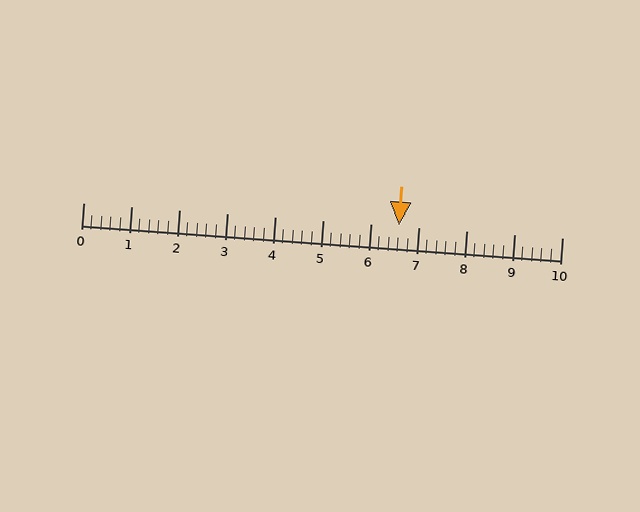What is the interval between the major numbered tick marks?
The major tick marks are spaced 1 units apart.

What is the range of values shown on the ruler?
The ruler shows values from 0 to 10.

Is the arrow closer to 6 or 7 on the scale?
The arrow is closer to 7.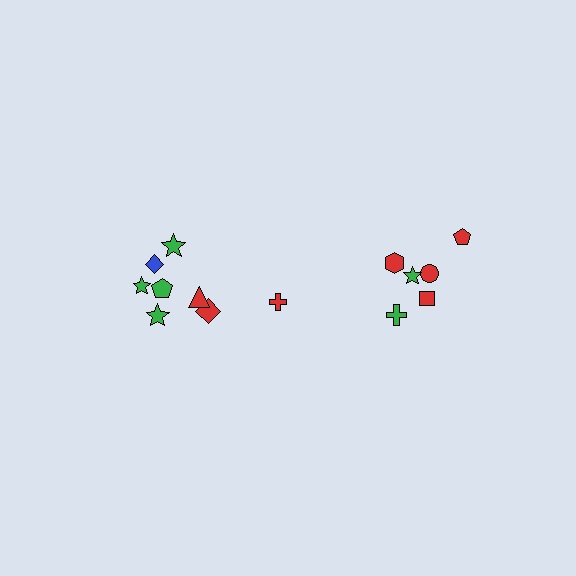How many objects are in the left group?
There are 8 objects.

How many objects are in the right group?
There are 6 objects.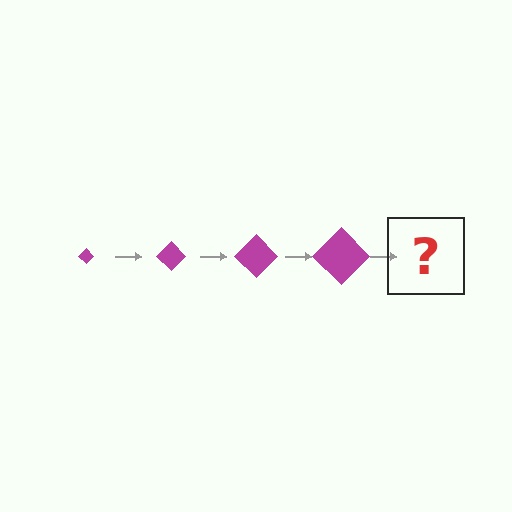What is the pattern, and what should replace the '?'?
The pattern is that the diamond gets progressively larger each step. The '?' should be a magenta diamond, larger than the previous one.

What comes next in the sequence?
The next element should be a magenta diamond, larger than the previous one.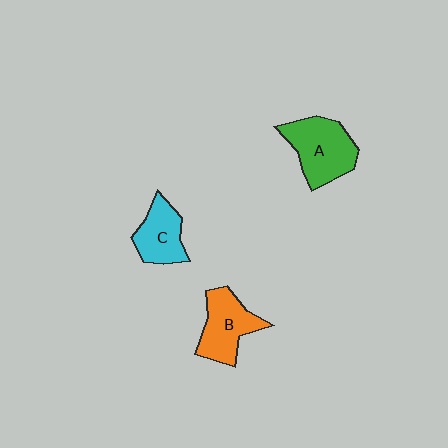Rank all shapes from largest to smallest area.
From largest to smallest: A (green), B (orange), C (cyan).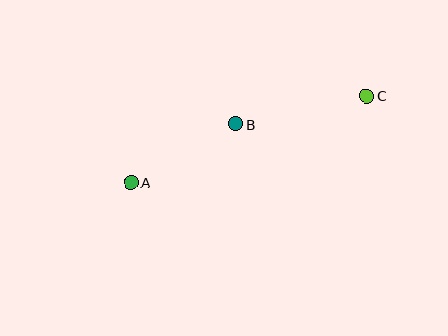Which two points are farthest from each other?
Points A and C are farthest from each other.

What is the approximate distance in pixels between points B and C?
The distance between B and C is approximately 134 pixels.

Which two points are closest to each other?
Points A and B are closest to each other.